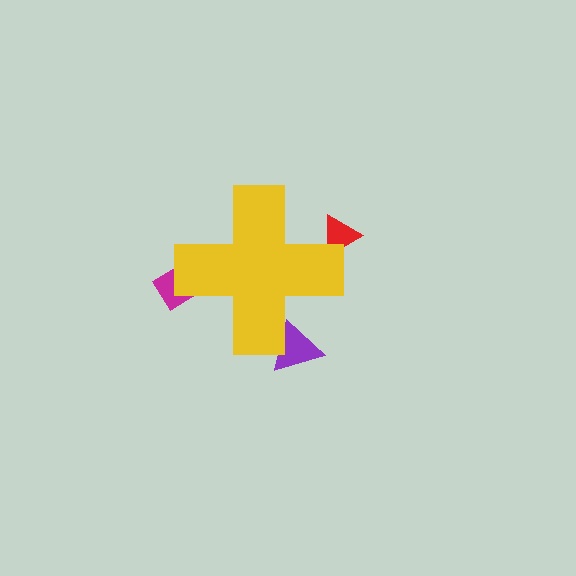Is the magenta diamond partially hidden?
Yes, the magenta diamond is partially hidden behind the yellow cross.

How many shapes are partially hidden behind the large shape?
3 shapes are partially hidden.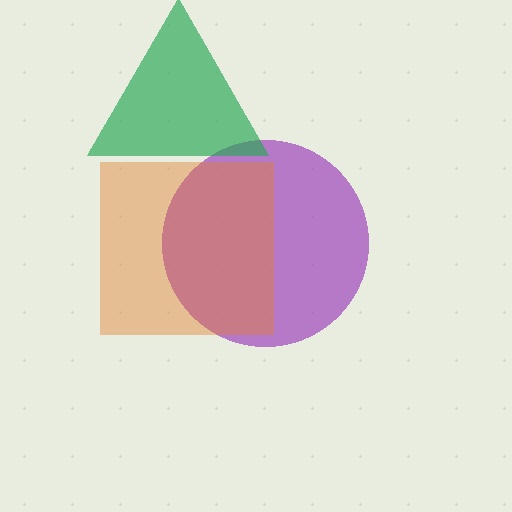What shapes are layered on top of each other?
The layered shapes are: a purple circle, a green triangle, an orange square.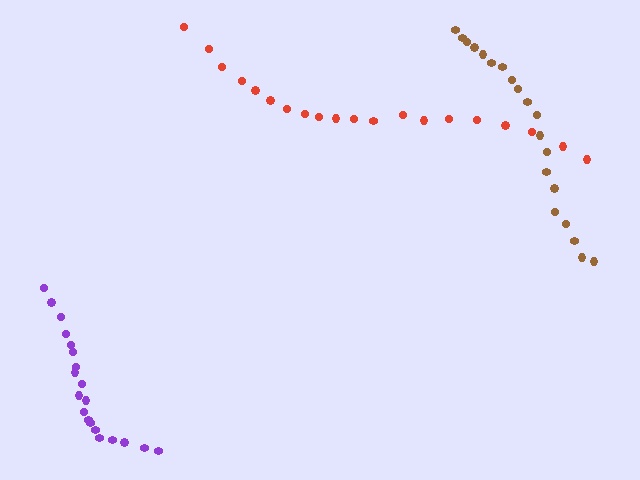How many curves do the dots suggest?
There are 3 distinct paths.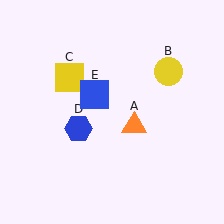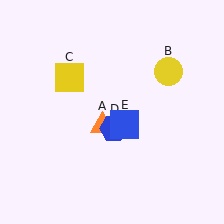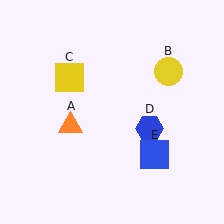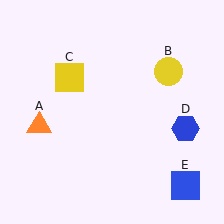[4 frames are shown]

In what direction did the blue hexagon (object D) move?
The blue hexagon (object D) moved right.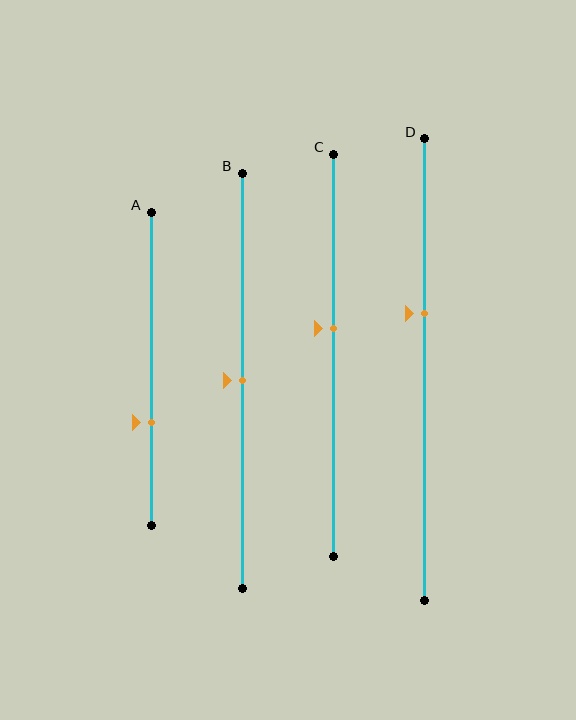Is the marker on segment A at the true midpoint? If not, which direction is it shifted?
No, the marker on segment A is shifted downward by about 17% of the segment length.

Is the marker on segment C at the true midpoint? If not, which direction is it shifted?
No, the marker on segment C is shifted upward by about 7% of the segment length.